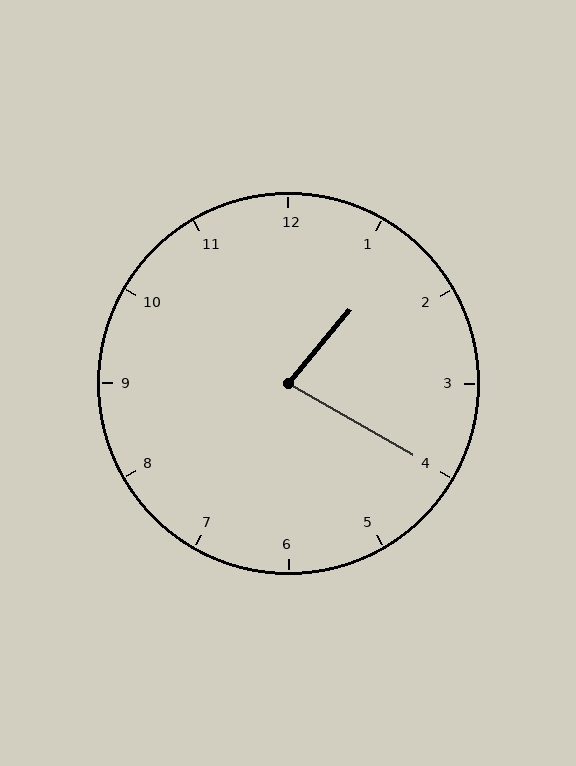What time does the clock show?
1:20.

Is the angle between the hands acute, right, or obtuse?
It is acute.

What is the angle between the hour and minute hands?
Approximately 80 degrees.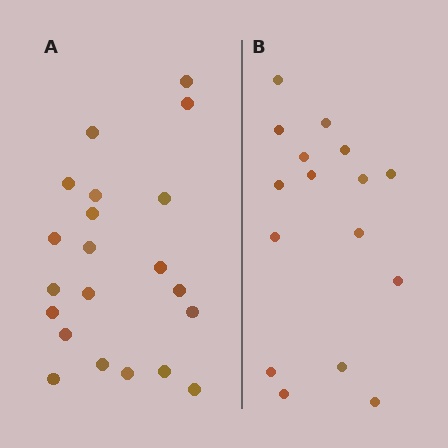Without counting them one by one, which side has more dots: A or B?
Region A (the left region) has more dots.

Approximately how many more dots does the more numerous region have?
Region A has about 5 more dots than region B.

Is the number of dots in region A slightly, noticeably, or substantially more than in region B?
Region A has noticeably more, but not dramatically so. The ratio is roughly 1.3 to 1.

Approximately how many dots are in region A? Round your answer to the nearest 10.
About 20 dots. (The exact count is 21, which rounds to 20.)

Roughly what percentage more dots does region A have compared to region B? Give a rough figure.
About 30% more.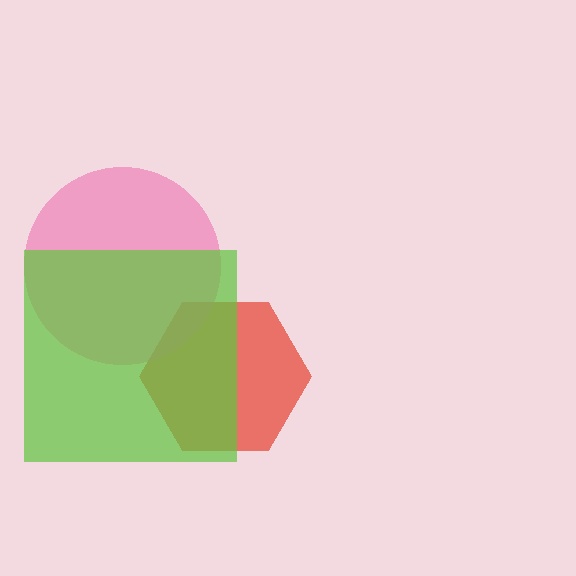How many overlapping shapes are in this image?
There are 3 overlapping shapes in the image.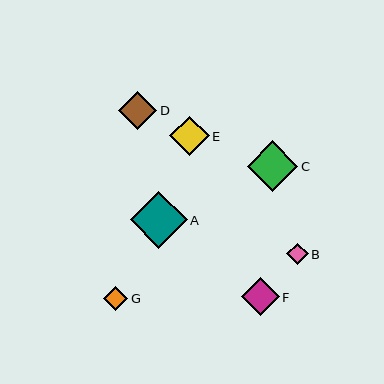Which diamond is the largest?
Diamond A is the largest with a size of approximately 57 pixels.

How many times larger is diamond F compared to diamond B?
Diamond F is approximately 1.7 times the size of diamond B.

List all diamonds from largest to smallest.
From largest to smallest: A, C, E, D, F, G, B.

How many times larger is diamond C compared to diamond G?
Diamond C is approximately 2.1 times the size of diamond G.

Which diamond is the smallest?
Diamond B is the smallest with a size of approximately 21 pixels.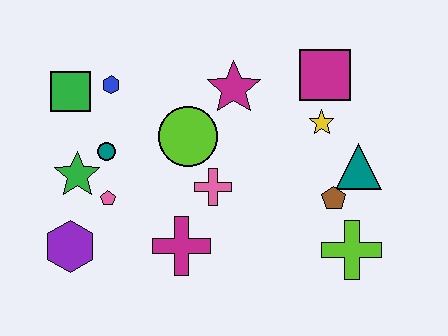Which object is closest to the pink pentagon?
The green star is closest to the pink pentagon.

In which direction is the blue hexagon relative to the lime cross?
The blue hexagon is to the left of the lime cross.